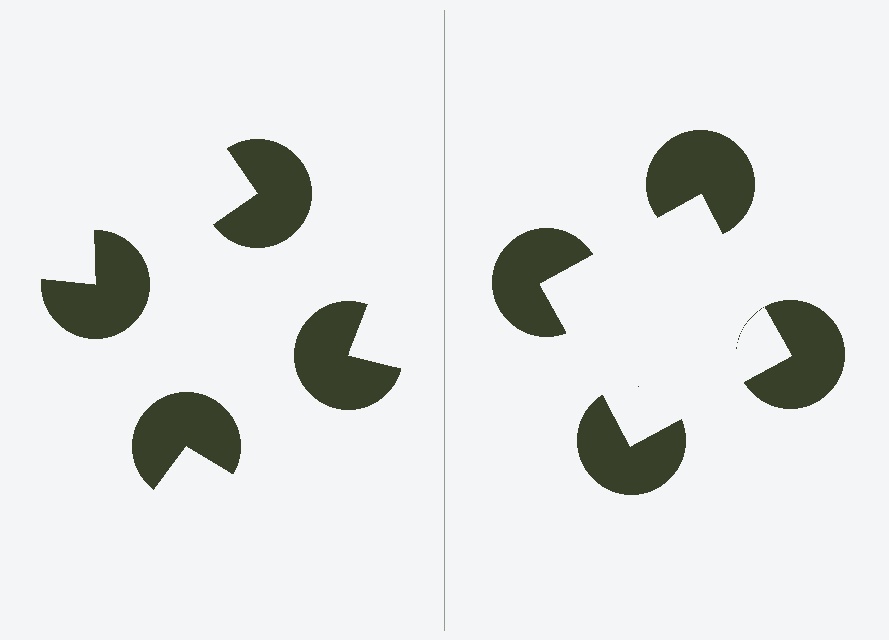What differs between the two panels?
The pac-man discs are positioned identically on both sides; only the wedge orientations differ. On the right they align to a square; on the left they are misaligned.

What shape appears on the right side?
An illusory square.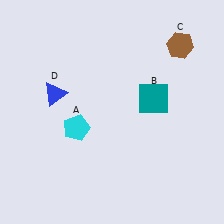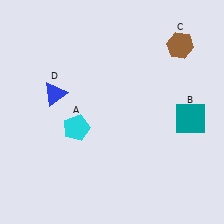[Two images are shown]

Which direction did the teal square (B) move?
The teal square (B) moved right.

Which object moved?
The teal square (B) moved right.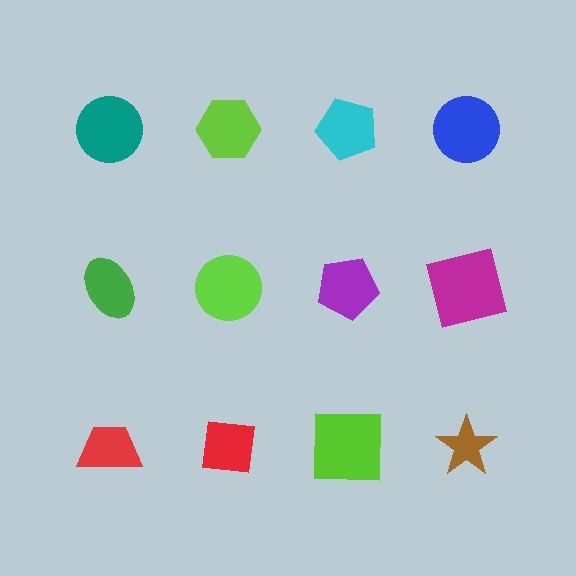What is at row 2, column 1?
A green ellipse.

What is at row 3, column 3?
A lime square.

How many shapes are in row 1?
4 shapes.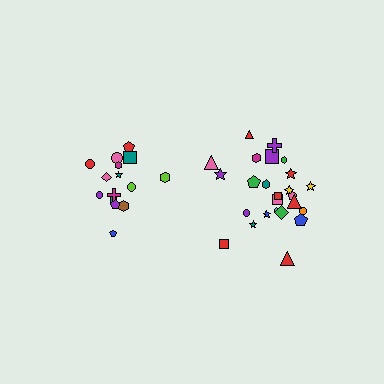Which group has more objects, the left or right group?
The right group.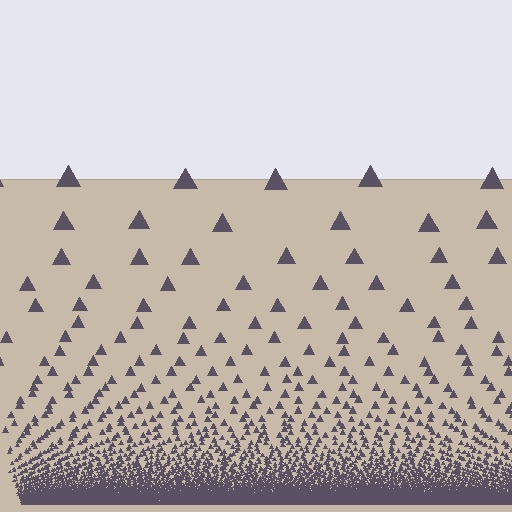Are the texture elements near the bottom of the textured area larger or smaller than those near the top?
Smaller. The gradient is inverted — elements near the bottom are smaller and denser.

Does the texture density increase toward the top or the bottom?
Density increases toward the bottom.